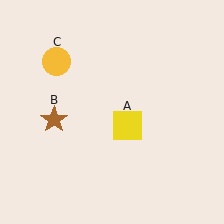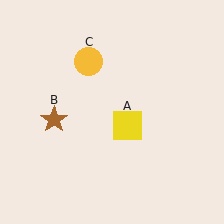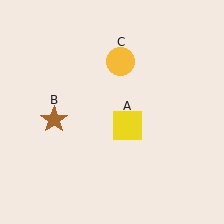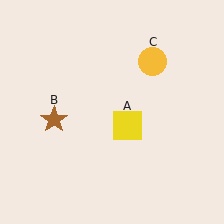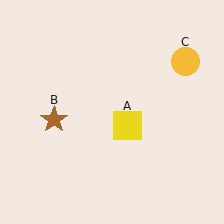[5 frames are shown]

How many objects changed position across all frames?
1 object changed position: yellow circle (object C).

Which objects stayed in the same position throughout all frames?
Yellow square (object A) and brown star (object B) remained stationary.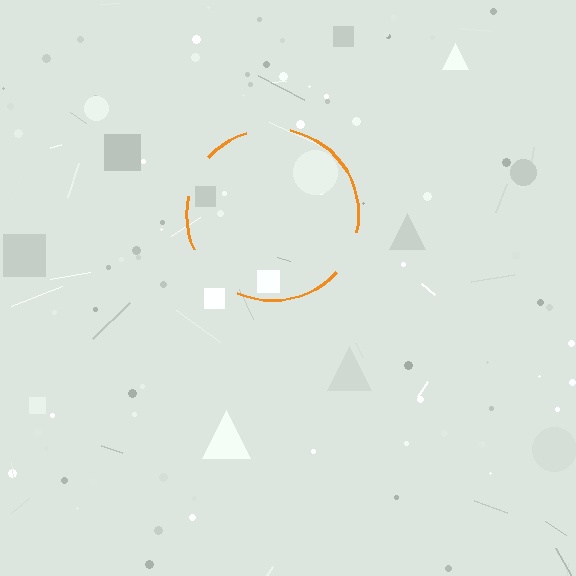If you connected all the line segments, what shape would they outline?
They would outline a circle.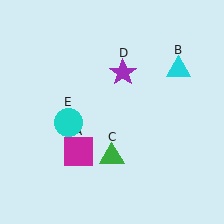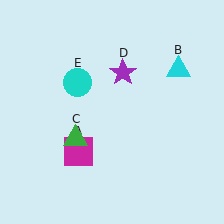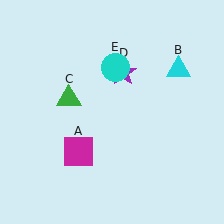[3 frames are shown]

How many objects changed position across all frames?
2 objects changed position: green triangle (object C), cyan circle (object E).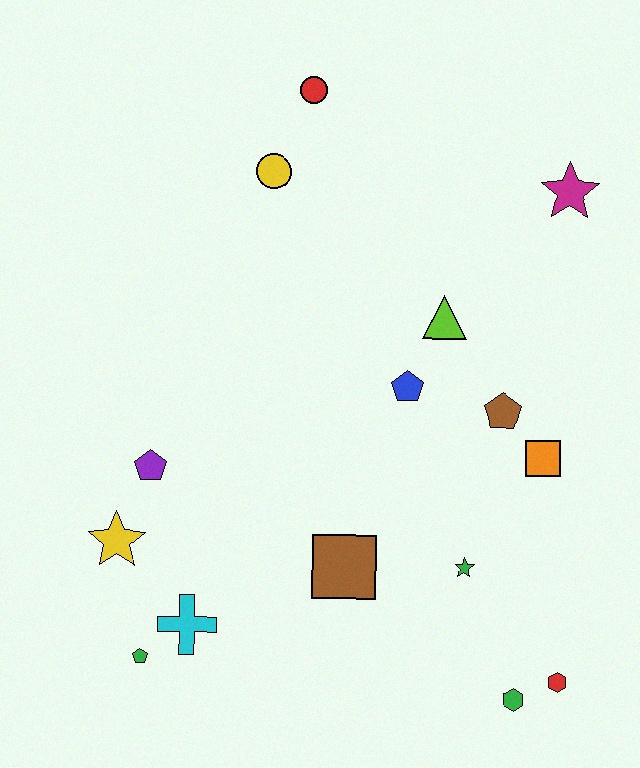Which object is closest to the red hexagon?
The green hexagon is closest to the red hexagon.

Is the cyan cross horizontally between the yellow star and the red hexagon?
Yes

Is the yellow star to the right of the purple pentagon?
No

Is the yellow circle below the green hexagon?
No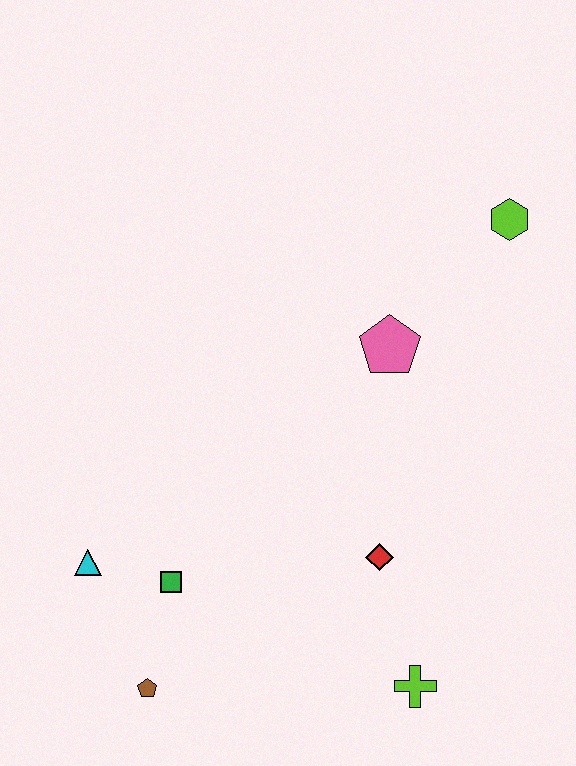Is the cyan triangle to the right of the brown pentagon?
No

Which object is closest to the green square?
The cyan triangle is closest to the green square.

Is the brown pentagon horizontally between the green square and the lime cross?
No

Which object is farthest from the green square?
The lime hexagon is farthest from the green square.